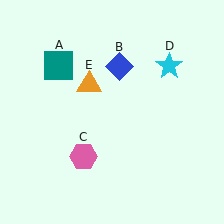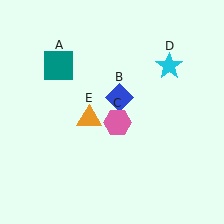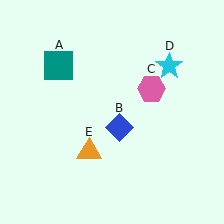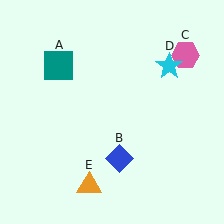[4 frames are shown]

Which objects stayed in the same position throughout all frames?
Teal square (object A) and cyan star (object D) remained stationary.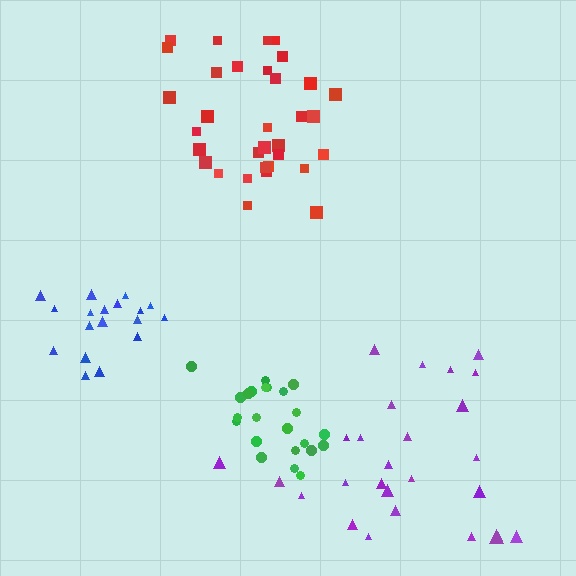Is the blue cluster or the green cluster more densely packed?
Blue.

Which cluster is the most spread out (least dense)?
Purple.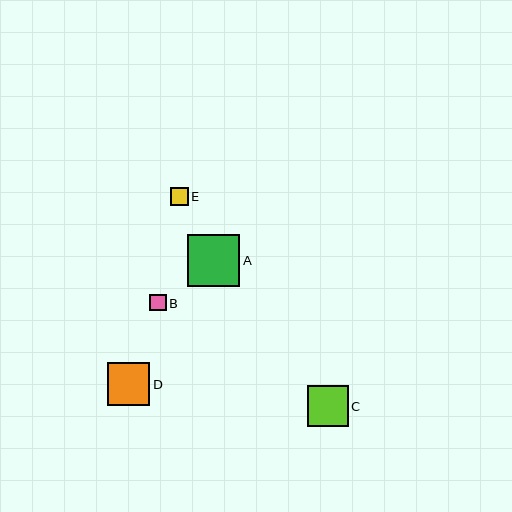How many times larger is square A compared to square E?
Square A is approximately 2.9 times the size of square E.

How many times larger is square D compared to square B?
Square D is approximately 2.6 times the size of square B.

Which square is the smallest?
Square B is the smallest with a size of approximately 17 pixels.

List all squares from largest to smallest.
From largest to smallest: A, D, C, E, B.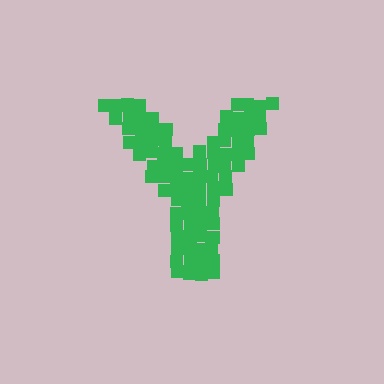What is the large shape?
The large shape is the letter Y.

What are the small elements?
The small elements are squares.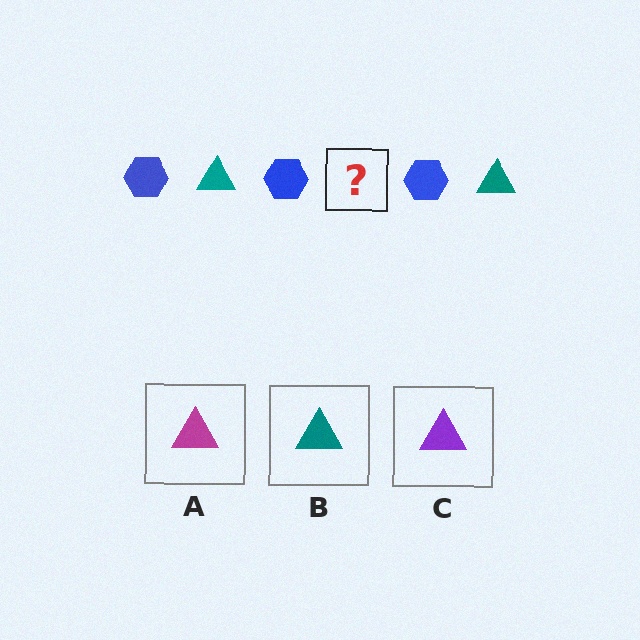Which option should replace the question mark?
Option B.